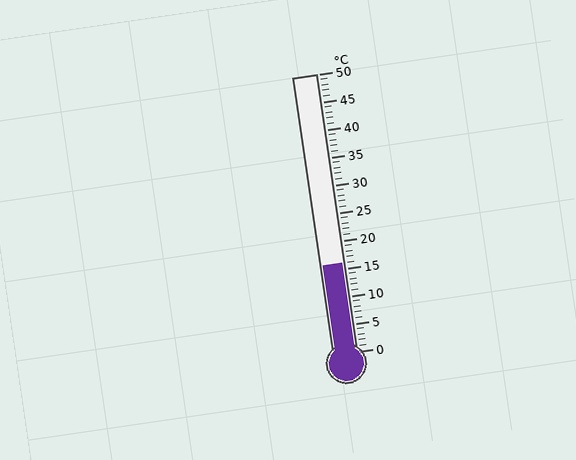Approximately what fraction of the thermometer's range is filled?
The thermometer is filled to approximately 30% of its range.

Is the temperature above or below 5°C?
The temperature is above 5°C.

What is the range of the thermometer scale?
The thermometer scale ranges from 0°C to 50°C.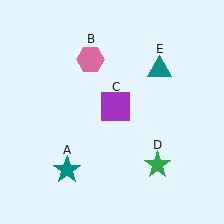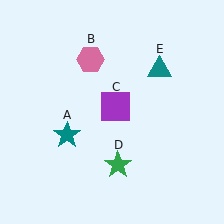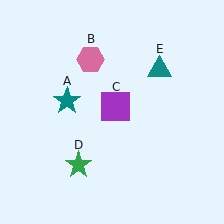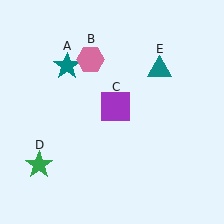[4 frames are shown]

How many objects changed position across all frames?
2 objects changed position: teal star (object A), green star (object D).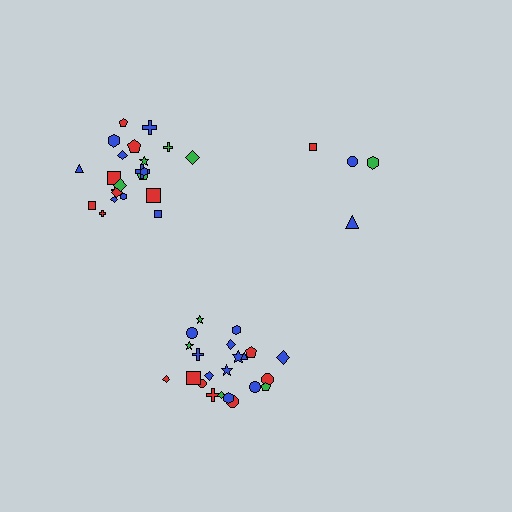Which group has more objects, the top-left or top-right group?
The top-left group.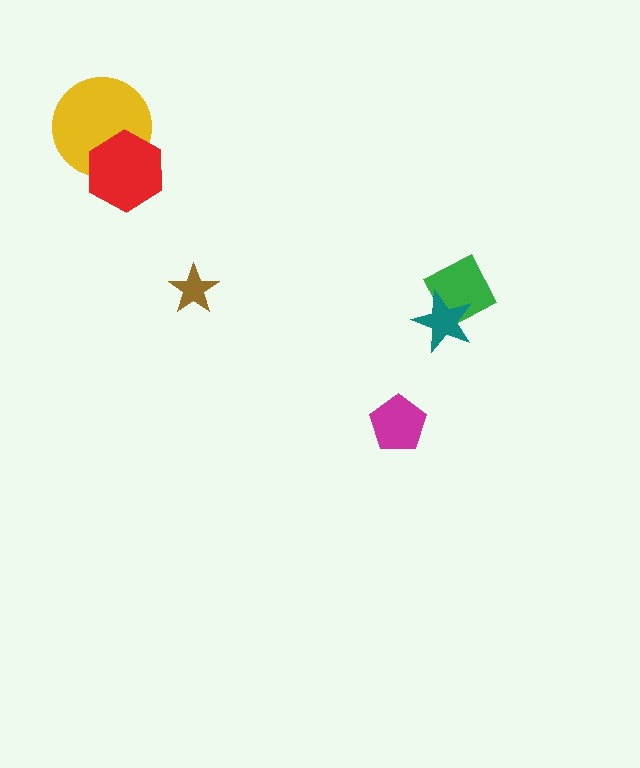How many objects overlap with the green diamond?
1 object overlaps with the green diamond.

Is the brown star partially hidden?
No, no other shape covers it.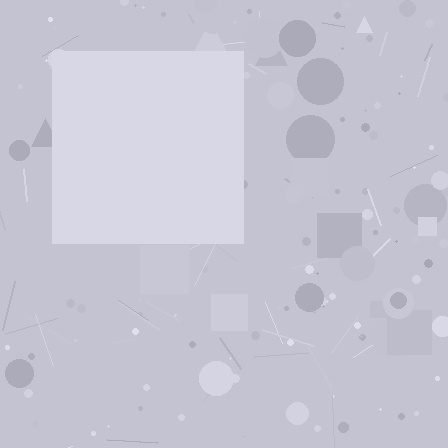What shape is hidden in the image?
A square is hidden in the image.